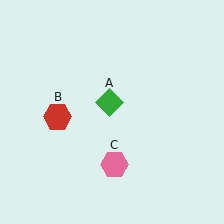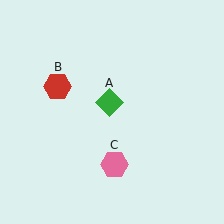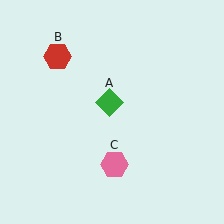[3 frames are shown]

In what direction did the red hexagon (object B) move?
The red hexagon (object B) moved up.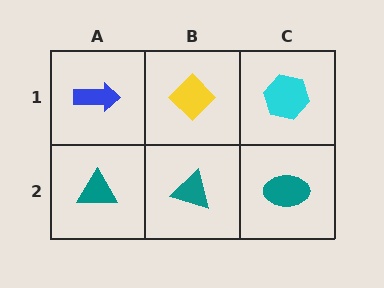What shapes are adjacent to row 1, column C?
A teal ellipse (row 2, column C), a yellow diamond (row 1, column B).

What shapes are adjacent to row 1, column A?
A teal triangle (row 2, column A), a yellow diamond (row 1, column B).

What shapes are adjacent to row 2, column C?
A cyan hexagon (row 1, column C), a teal triangle (row 2, column B).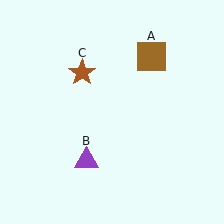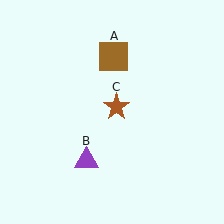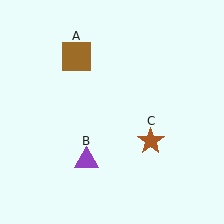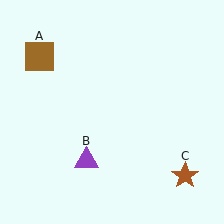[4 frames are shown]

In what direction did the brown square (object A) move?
The brown square (object A) moved left.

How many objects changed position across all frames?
2 objects changed position: brown square (object A), brown star (object C).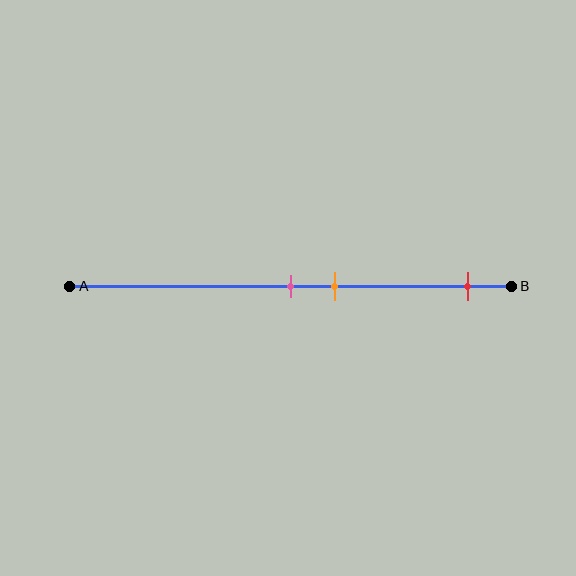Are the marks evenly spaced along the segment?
No, the marks are not evenly spaced.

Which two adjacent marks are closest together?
The pink and orange marks are the closest adjacent pair.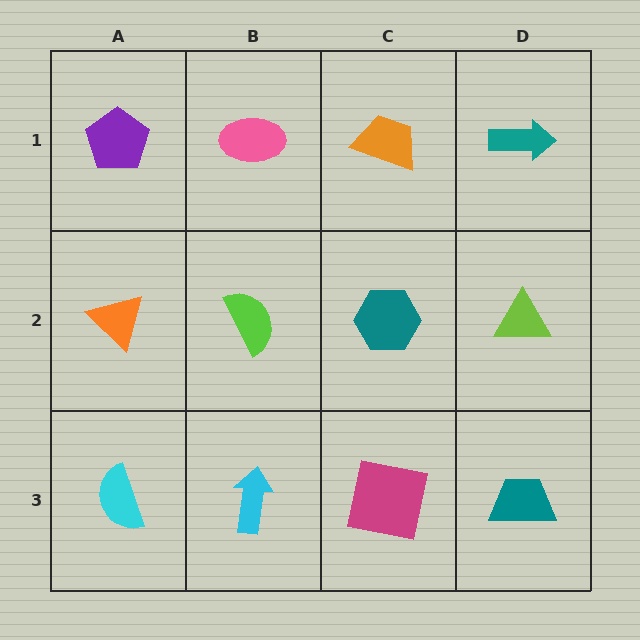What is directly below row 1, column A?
An orange triangle.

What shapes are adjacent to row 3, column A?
An orange triangle (row 2, column A), a cyan arrow (row 3, column B).